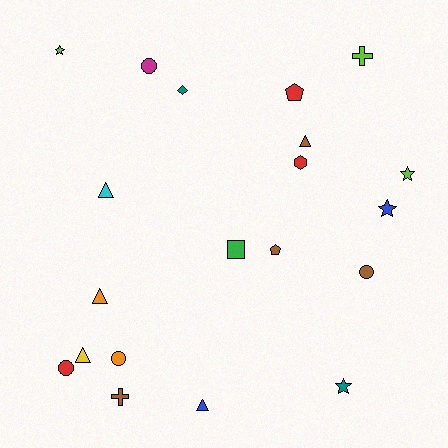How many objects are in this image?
There are 20 objects.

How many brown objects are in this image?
There are 4 brown objects.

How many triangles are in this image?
There are 5 triangles.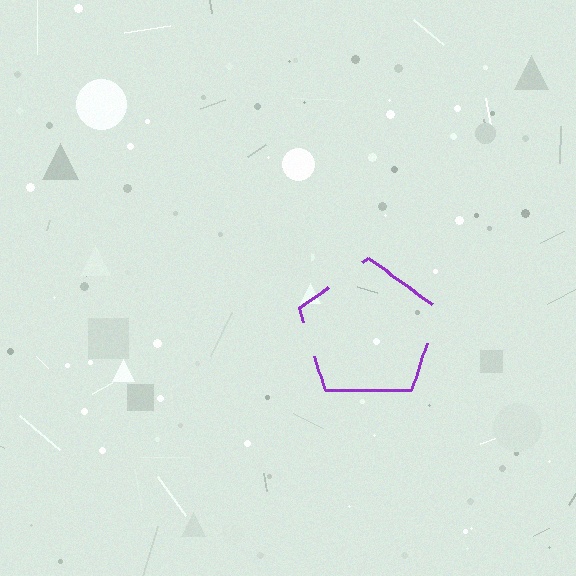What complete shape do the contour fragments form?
The contour fragments form a pentagon.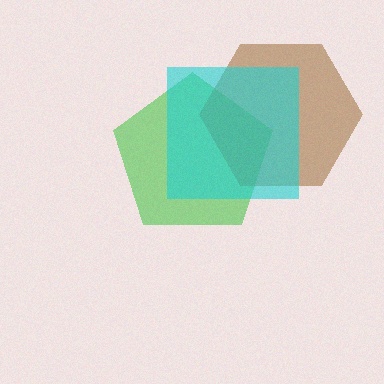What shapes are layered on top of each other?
The layered shapes are: a green pentagon, a brown hexagon, a cyan square.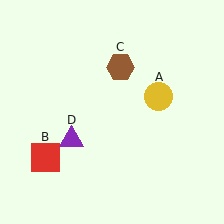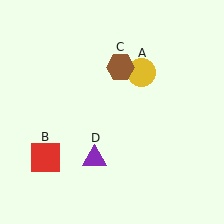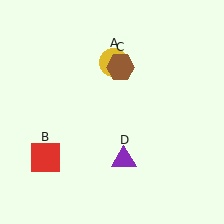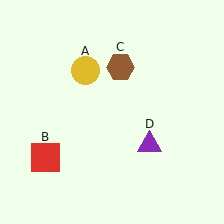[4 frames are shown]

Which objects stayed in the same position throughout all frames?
Red square (object B) and brown hexagon (object C) remained stationary.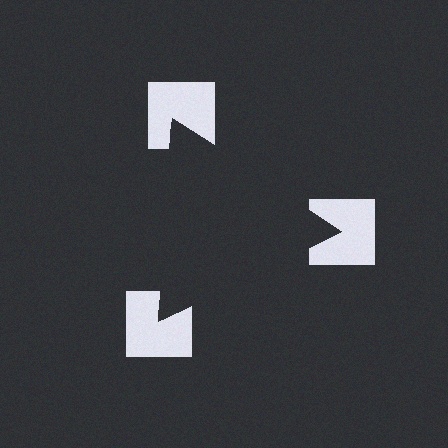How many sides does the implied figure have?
3 sides.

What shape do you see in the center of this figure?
An illusory triangle — its edges are inferred from the aligned wedge cuts in the notched squares, not physically drawn.